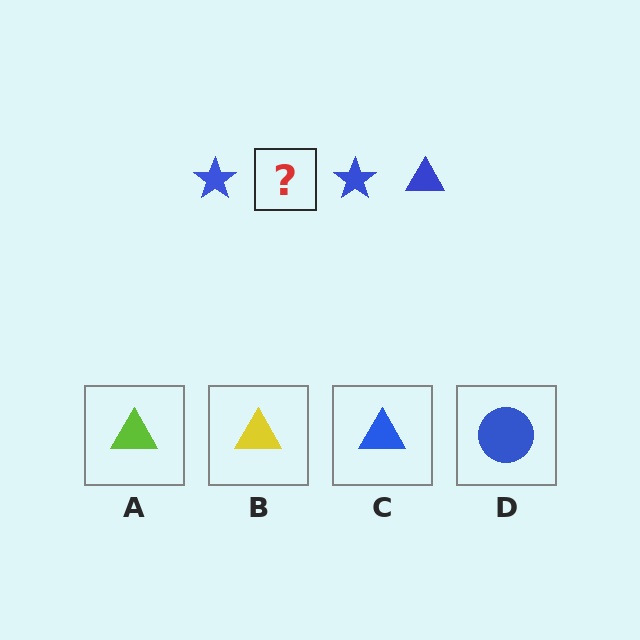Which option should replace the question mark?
Option C.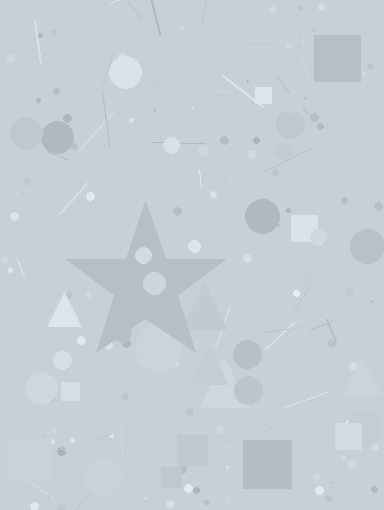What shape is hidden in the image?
A star is hidden in the image.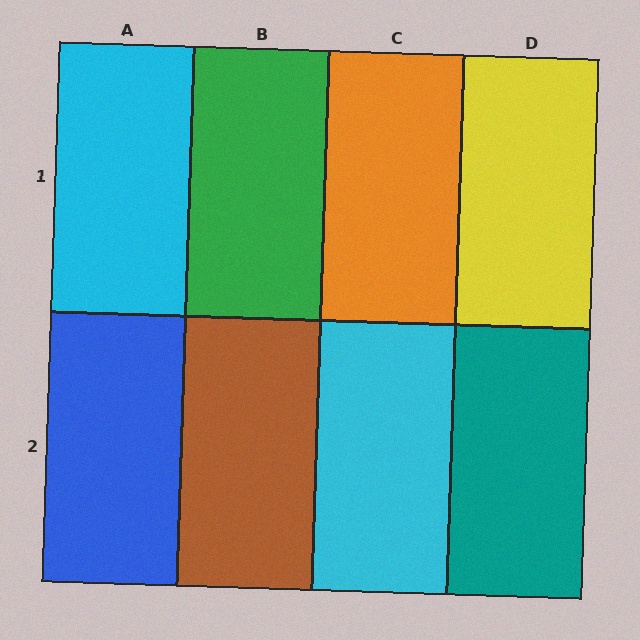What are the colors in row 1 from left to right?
Cyan, green, orange, yellow.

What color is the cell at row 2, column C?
Cyan.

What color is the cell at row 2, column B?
Brown.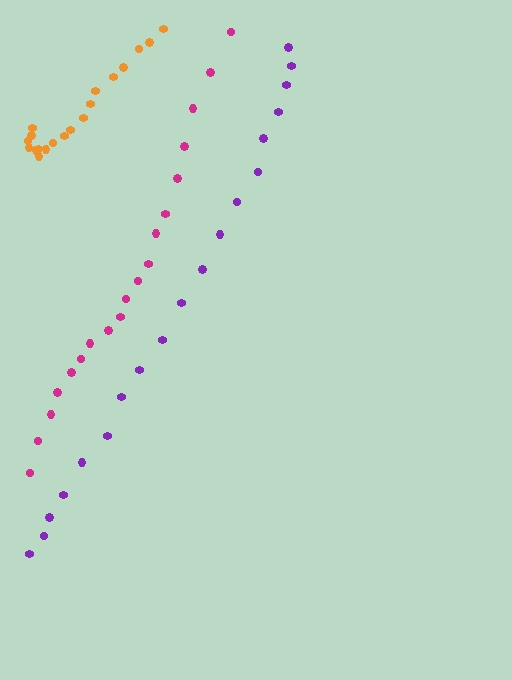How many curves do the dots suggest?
There are 3 distinct paths.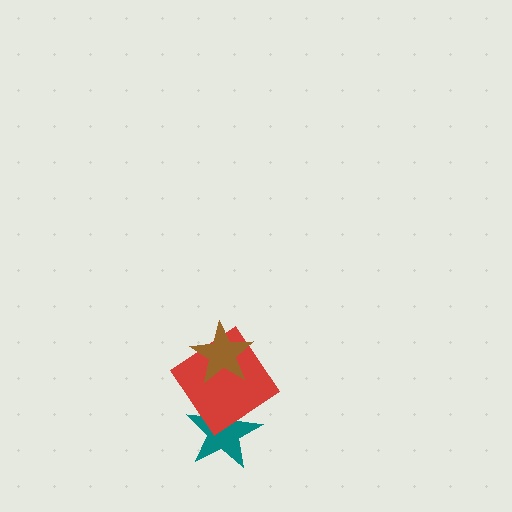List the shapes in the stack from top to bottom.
From top to bottom: the brown star, the red diamond, the teal star.